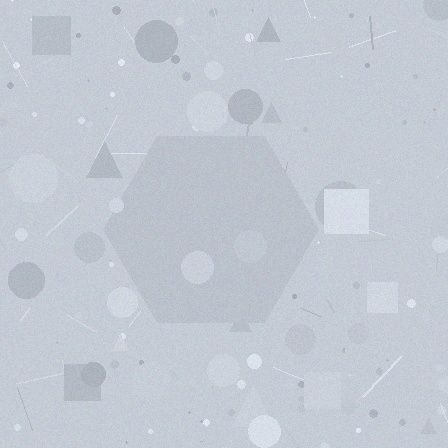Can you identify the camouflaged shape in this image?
The camouflaged shape is a hexagon.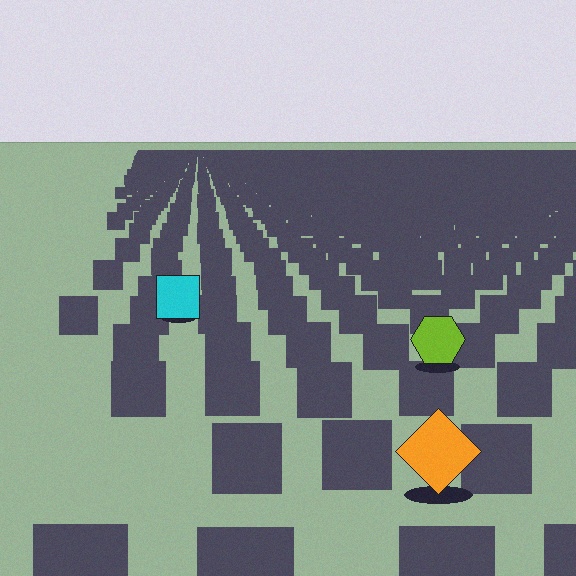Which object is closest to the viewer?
The orange diamond is closest. The texture marks near it are larger and more spread out.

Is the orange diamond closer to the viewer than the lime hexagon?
Yes. The orange diamond is closer — you can tell from the texture gradient: the ground texture is coarser near it.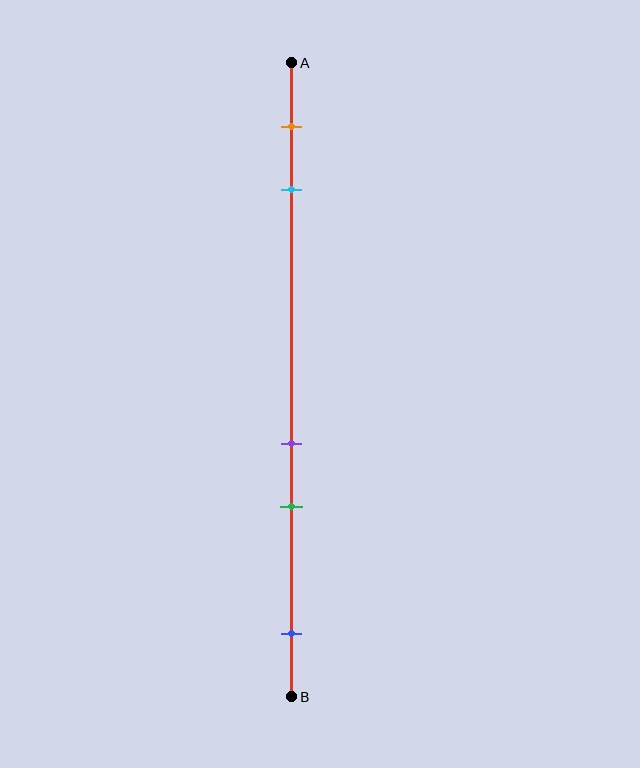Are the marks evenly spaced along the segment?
No, the marks are not evenly spaced.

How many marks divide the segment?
There are 5 marks dividing the segment.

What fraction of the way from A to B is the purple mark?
The purple mark is approximately 60% (0.6) of the way from A to B.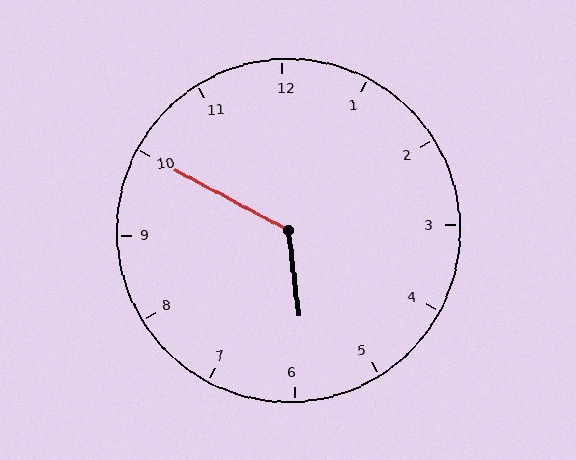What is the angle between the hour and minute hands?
Approximately 125 degrees.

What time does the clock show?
5:50.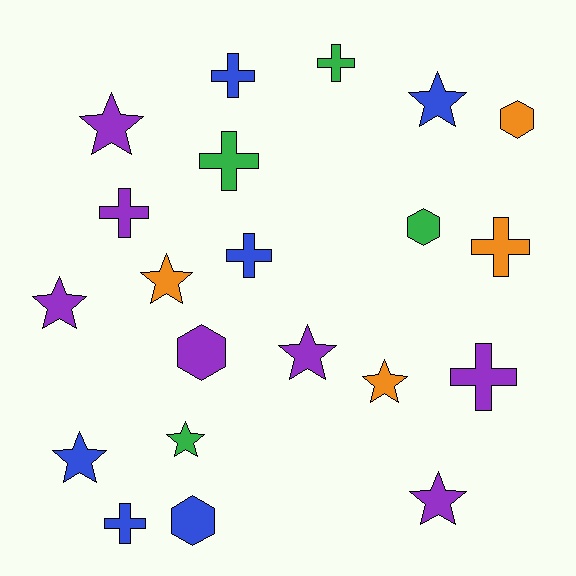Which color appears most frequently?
Purple, with 7 objects.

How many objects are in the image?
There are 21 objects.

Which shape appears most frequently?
Star, with 9 objects.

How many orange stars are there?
There are 2 orange stars.